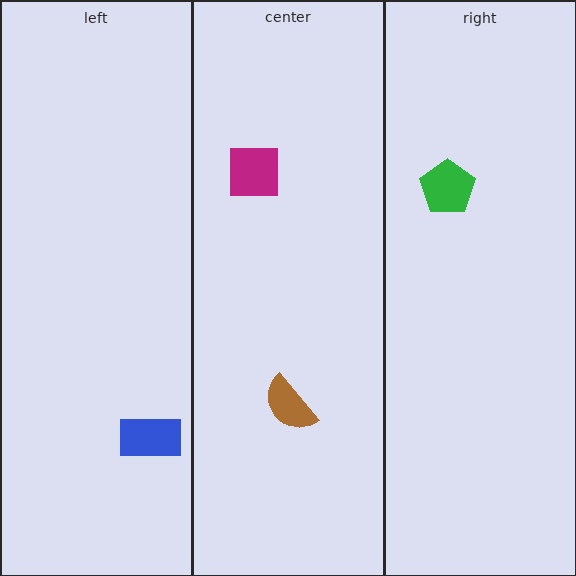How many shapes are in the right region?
1.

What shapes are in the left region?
The blue rectangle.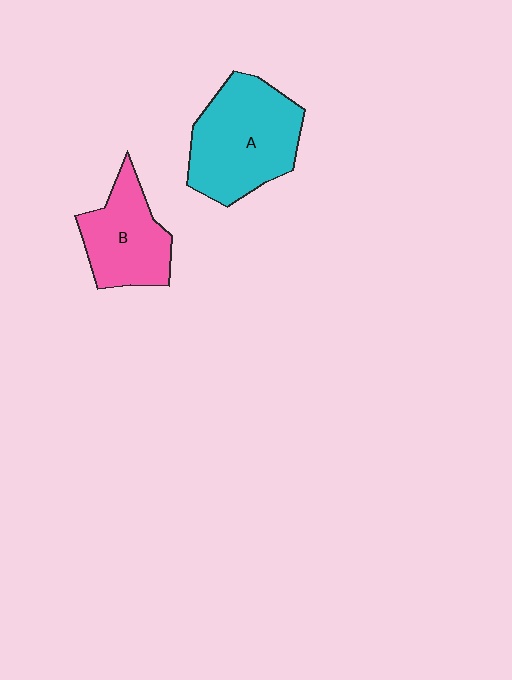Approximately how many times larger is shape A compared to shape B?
Approximately 1.4 times.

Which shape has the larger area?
Shape A (cyan).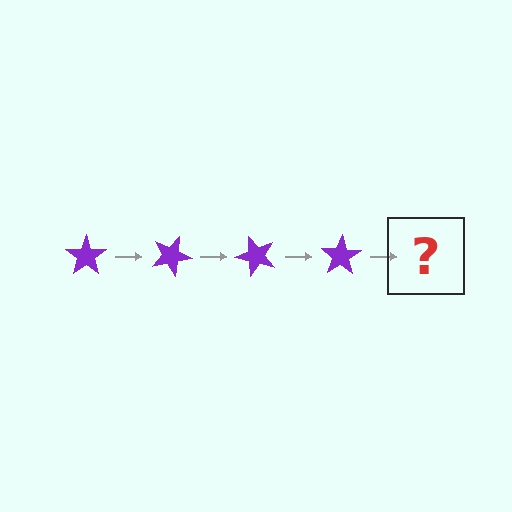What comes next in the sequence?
The next element should be a purple star rotated 100 degrees.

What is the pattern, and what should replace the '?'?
The pattern is that the star rotates 25 degrees each step. The '?' should be a purple star rotated 100 degrees.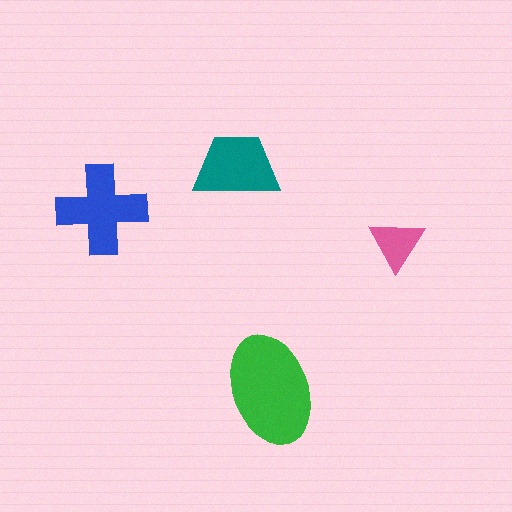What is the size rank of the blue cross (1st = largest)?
2nd.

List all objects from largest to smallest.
The green ellipse, the blue cross, the teal trapezoid, the pink triangle.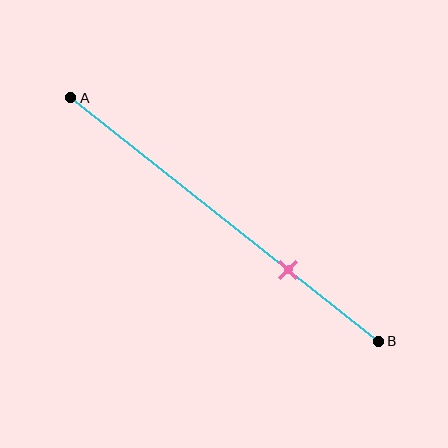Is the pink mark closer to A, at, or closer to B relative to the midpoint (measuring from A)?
The pink mark is closer to point B than the midpoint of segment AB.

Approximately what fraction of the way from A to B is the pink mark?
The pink mark is approximately 70% of the way from A to B.